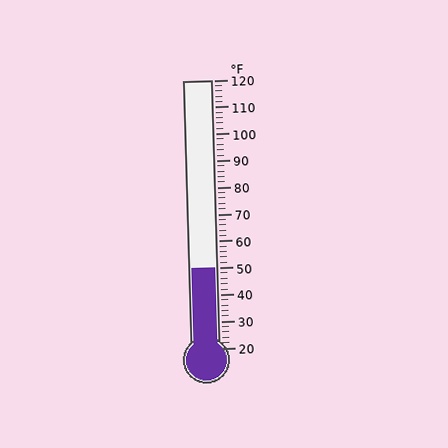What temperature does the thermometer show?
The thermometer shows approximately 50°F.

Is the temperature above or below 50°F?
The temperature is at 50°F.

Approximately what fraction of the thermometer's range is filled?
The thermometer is filled to approximately 30% of its range.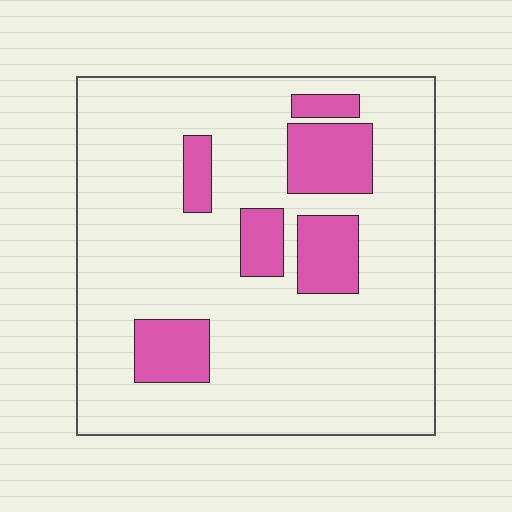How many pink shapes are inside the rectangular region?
6.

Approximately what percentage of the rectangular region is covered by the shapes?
Approximately 20%.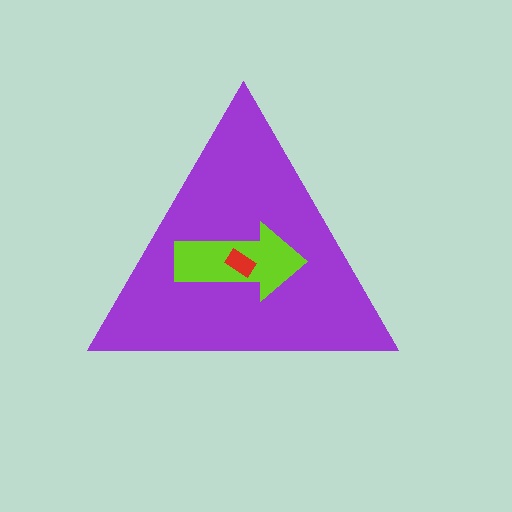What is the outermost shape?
The purple triangle.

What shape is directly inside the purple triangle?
The lime arrow.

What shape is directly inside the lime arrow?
The red rectangle.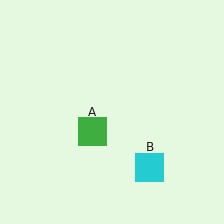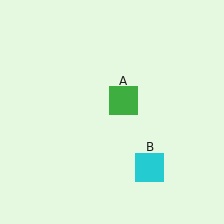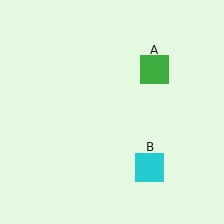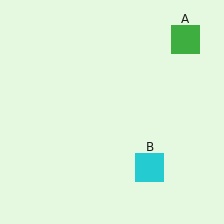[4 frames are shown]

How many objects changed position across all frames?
1 object changed position: green square (object A).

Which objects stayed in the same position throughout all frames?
Cyan square (object B) remained stationary.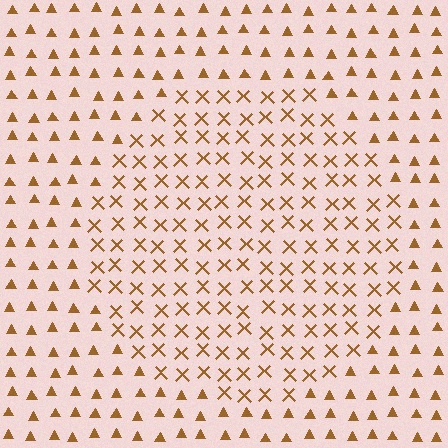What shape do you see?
I see a circle.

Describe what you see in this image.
The image is filled with small brown elements arranged in a uniform grid. A circle-shaped region contains X marks, while the surrounding area contains triangles. The boundary is defined purely by the change in element shape.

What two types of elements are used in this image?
The image uses X marks inside the circle region and triangles outside it.